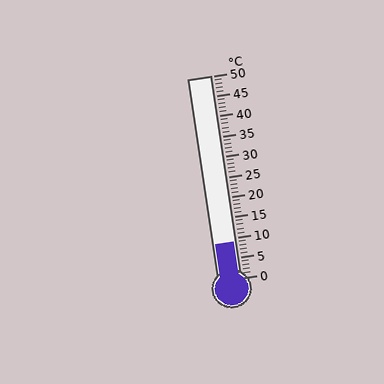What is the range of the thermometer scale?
The thermometer scale ranges from 0°C to 50°C.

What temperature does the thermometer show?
The thermometer shows approximately 9°C.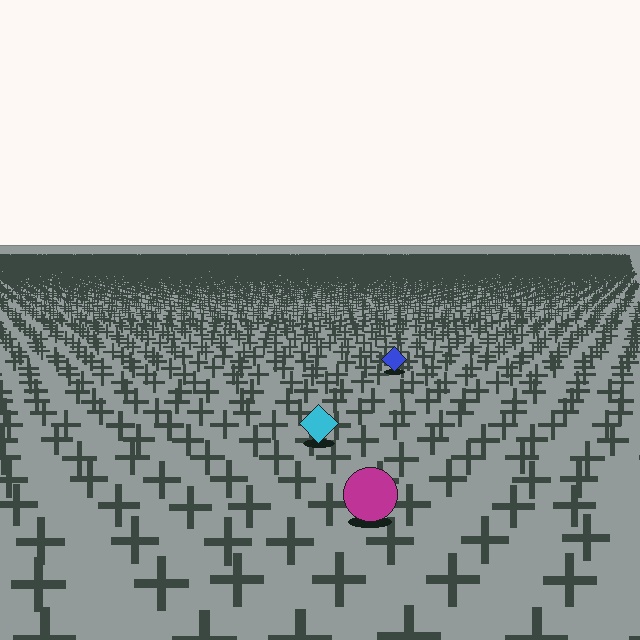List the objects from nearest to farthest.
From nearest to farthest: the magenta circle, the cyan diamond, the blue diamond.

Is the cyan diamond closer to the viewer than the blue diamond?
Yes. The cyan diamond is closer — you can tell from the texture gradient: the ground texture is coarser near it.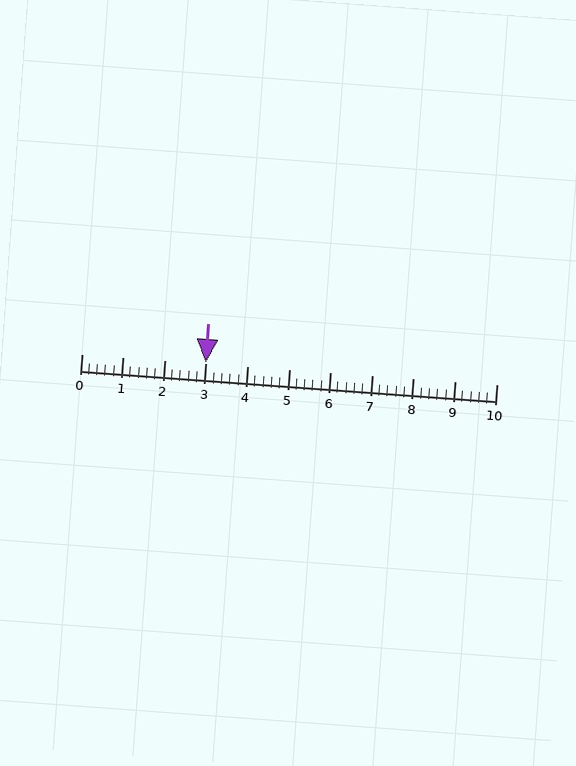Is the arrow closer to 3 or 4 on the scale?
The arrow is closer to 3.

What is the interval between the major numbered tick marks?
The major tick marks are spaced 1 units apart.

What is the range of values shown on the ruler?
The ruler shows values from 0 to 10.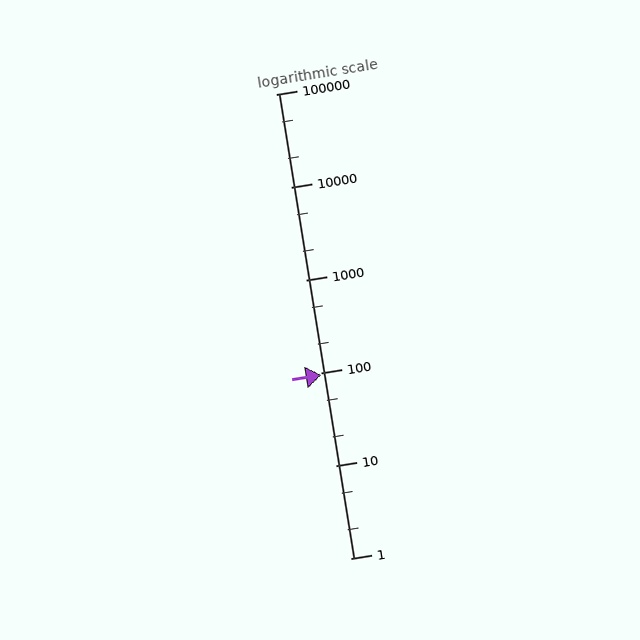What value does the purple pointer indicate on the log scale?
The pointer indicates approximately 94.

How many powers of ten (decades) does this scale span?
The scale spans 5 decades, from 1 to 100000.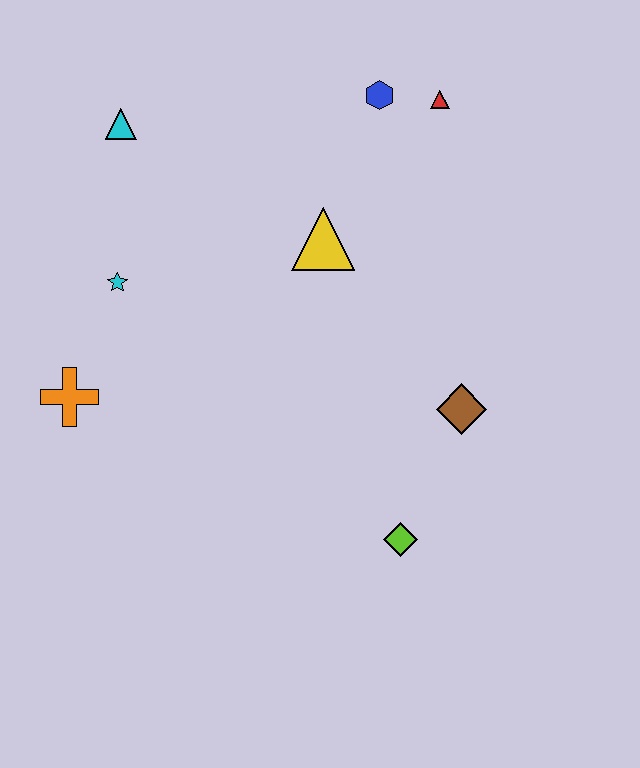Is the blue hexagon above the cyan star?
Yes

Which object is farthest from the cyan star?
The lime diamond is farthest from the cyan star.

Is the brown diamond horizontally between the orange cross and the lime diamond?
No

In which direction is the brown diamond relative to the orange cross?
The brown diamond is to the right of the orange cross.